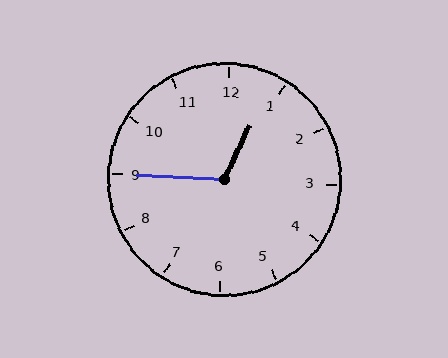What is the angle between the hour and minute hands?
Approximately 112 degrees.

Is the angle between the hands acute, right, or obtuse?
It is obtuse.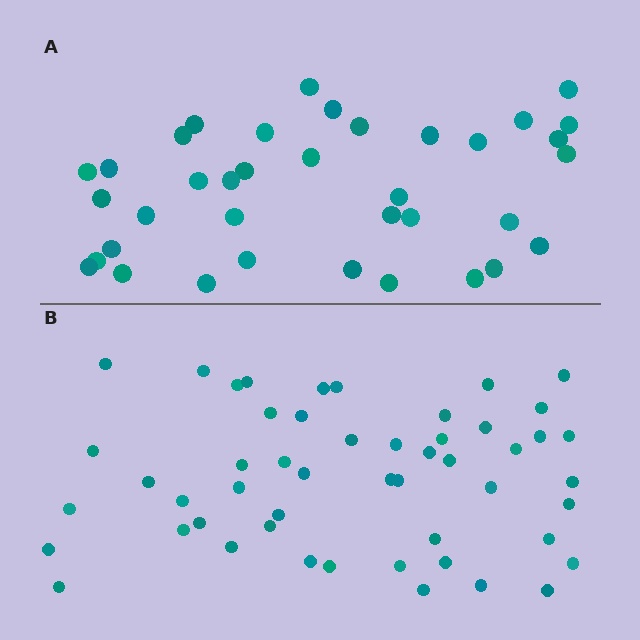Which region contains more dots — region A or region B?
Region B (the bottom region) has more dots.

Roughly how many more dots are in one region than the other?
Region B has approximately 15 more dots than region A.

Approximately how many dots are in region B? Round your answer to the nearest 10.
About 50 dots. (The exact count is 51, which rounds to 50.)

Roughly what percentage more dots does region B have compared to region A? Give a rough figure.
About 40% more.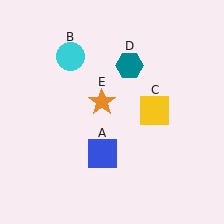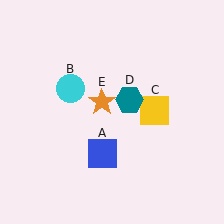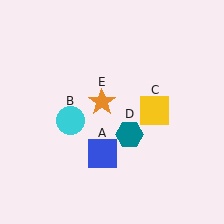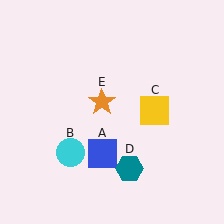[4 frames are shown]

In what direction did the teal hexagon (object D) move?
The teal hexagon (object D) moved down.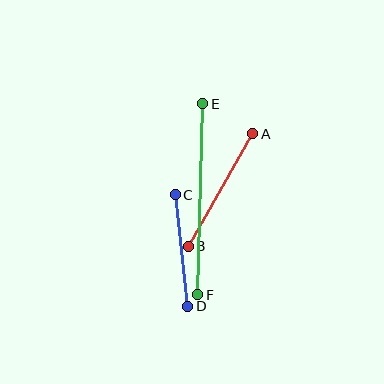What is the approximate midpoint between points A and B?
The midpoint is at approximately (220, 190) pixels.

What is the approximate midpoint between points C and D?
The midpoint is at approximately (181, 251) pixels.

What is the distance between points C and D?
The distance is approximately 112 pixels.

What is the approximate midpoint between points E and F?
The midpoint is at approximately (200, 199) pixels.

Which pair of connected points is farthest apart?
Points E and F are farthest apart.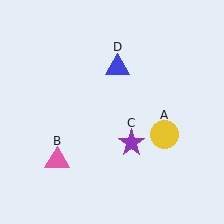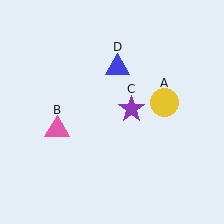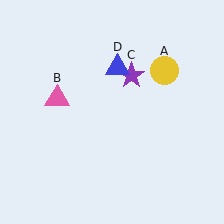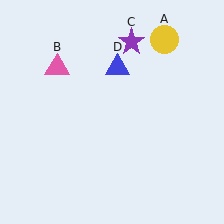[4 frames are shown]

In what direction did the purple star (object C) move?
The purple star (object C) moved up.